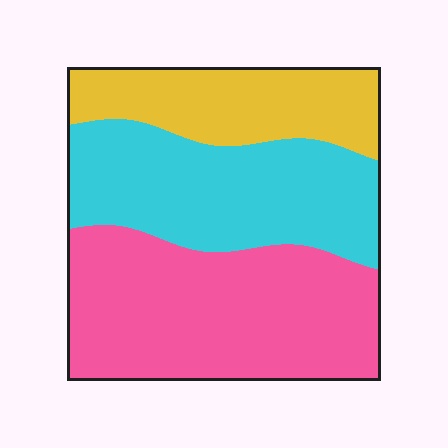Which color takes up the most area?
Pink, at roughly 45%.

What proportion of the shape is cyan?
Cyan covers about 35% of the shape.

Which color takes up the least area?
Yellow, at roughly 20%.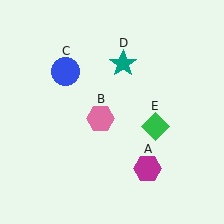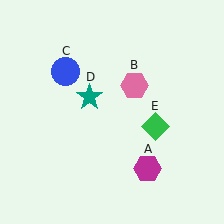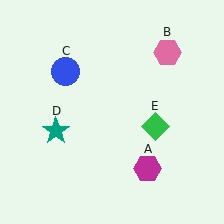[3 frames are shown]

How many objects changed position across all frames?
2 objects changed position: pink hexagon (object B), teal star (object D).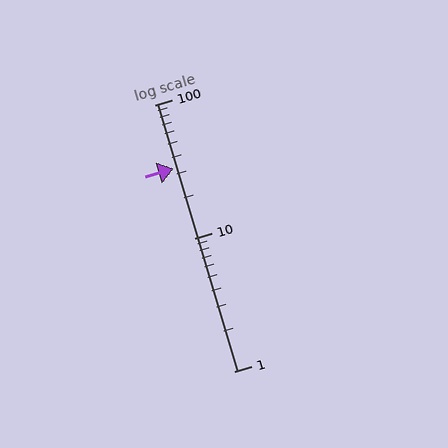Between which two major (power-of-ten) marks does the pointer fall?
The pointer is between 10 and 100.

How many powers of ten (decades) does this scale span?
The scale spans 2 decades, from 1 to 100.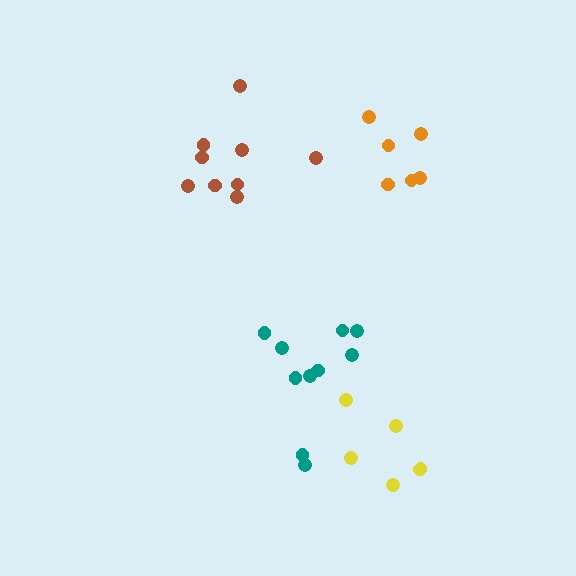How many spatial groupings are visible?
There are 4 spatial groupings.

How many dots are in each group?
Group 1: 9 dots, Group 2: 6 dots, Group 3: 10 dots, Group 4: 6 dots (31 total).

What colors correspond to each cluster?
The clusters are colored: brown, orange, teal, yellow.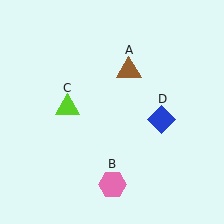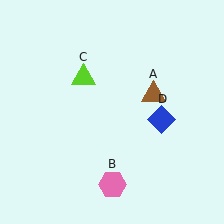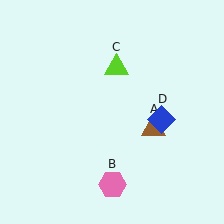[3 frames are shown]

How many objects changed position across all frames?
2 objects changed position: brown triangle (object A), lime triangle (object C).